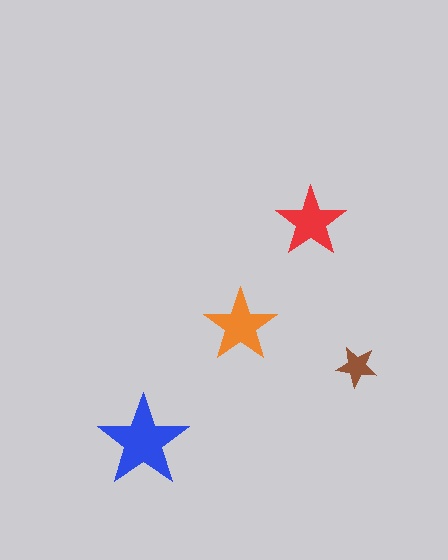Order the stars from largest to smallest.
the blue one, the orange one, the red one, the brown one.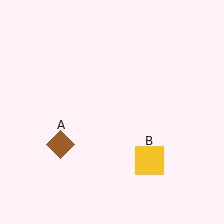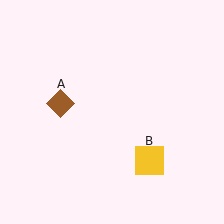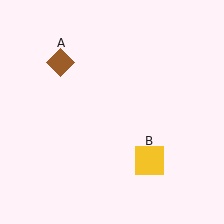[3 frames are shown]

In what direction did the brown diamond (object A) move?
The brown diamond (object A) moved up.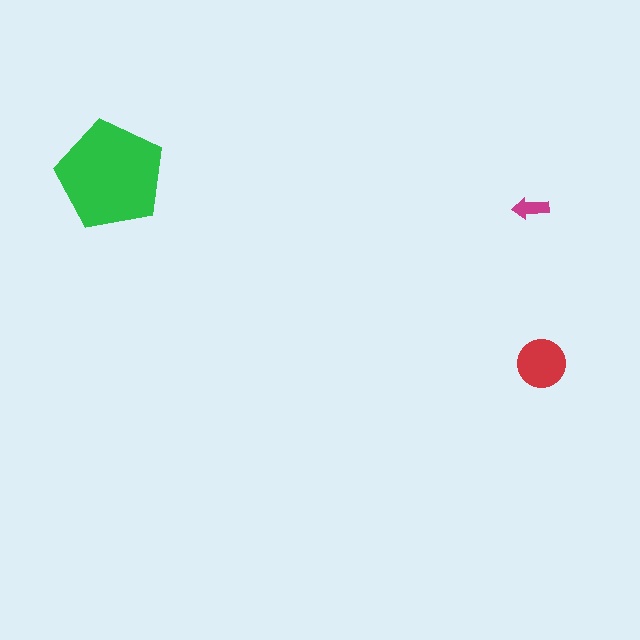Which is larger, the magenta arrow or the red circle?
The red circle.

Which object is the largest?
The green pentagon.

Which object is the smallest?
The magenta arrow.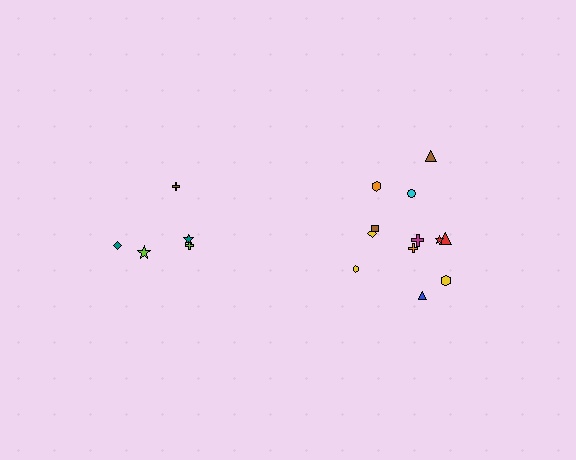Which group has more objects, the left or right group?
The right group.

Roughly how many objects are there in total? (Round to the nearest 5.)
Roughly 15 objects in total.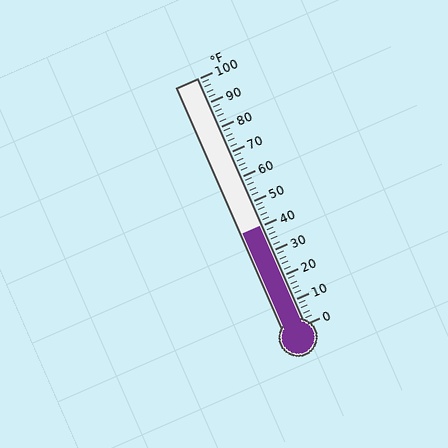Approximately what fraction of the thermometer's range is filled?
The thermometer is filled to approximately 40% of its range.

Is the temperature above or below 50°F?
The temperature is below 50°F.